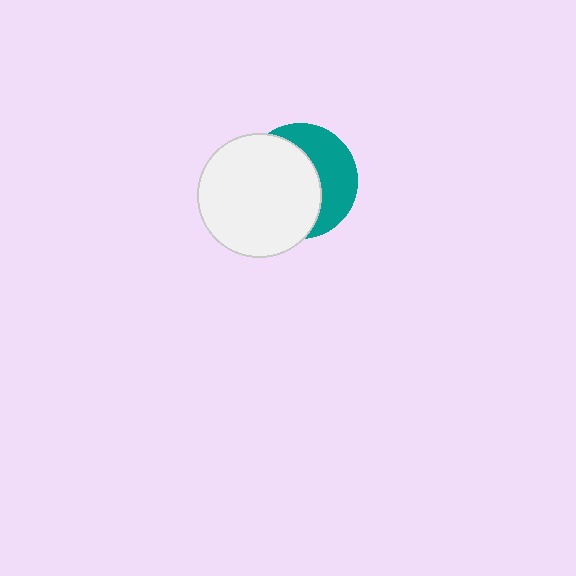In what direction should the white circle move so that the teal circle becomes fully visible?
The white circle should move left. That is the shortest direction to clear the overlap and leave the teal circle fully visible.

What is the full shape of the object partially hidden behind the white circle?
The partially hidden object is a teal circle.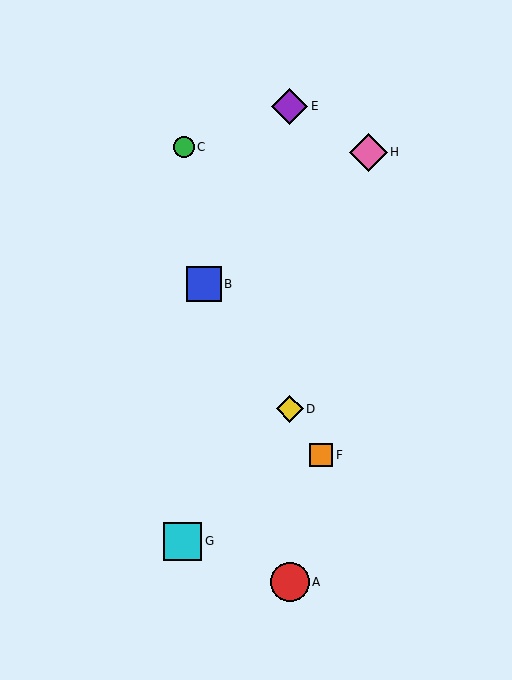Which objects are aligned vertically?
Objects A, D, E are aligned vertically.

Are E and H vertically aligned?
No, E is at x≈290 and H is at x≈369.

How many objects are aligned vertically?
3 objects (A, D, E) are aligned vertically.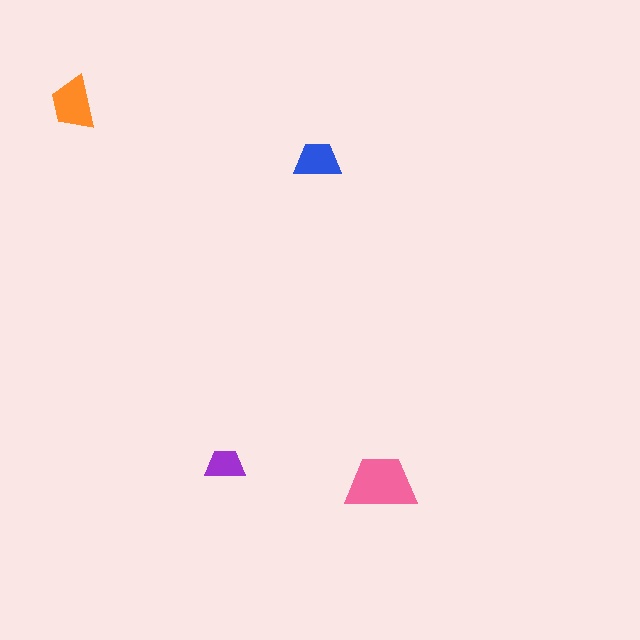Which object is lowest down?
The pink trapezoid is bottommost.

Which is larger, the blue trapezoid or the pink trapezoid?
The pink one.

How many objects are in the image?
There are 4 objects in the image.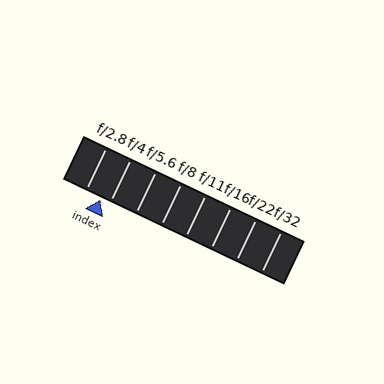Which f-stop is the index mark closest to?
The index mark is closest to f/4.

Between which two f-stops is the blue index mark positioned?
The index mark is between f/2.8 and f/4.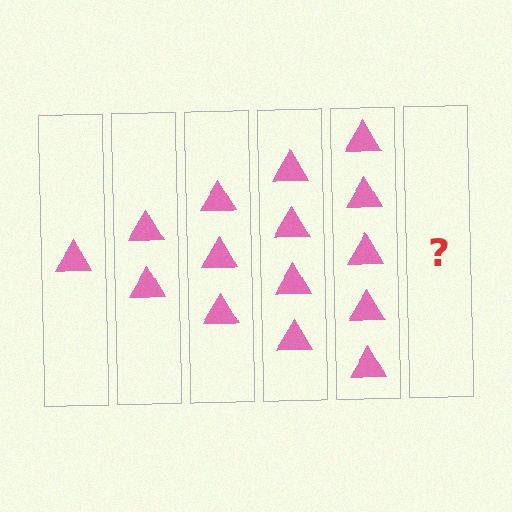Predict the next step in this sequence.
The next step is 6 triangles.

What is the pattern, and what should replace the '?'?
The pattern is that each step adds one more triangle. The '?' should be 6 triangles.